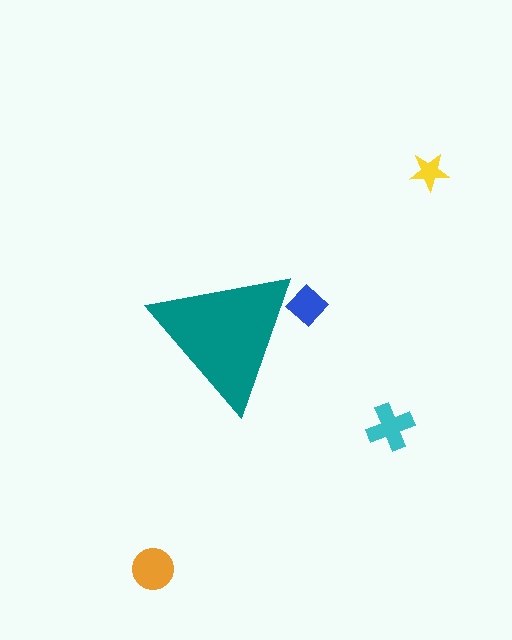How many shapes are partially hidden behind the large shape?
1 shape is partially hidden.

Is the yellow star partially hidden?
No, the yellow star is fully visible.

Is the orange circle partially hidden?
No, the orange circle is fully visible.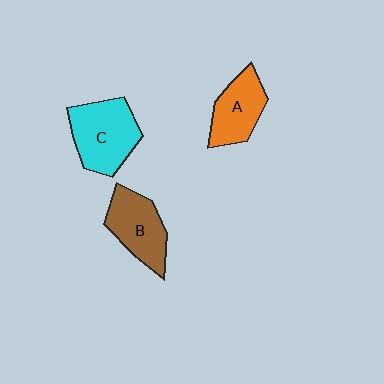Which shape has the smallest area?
Shape A (orange).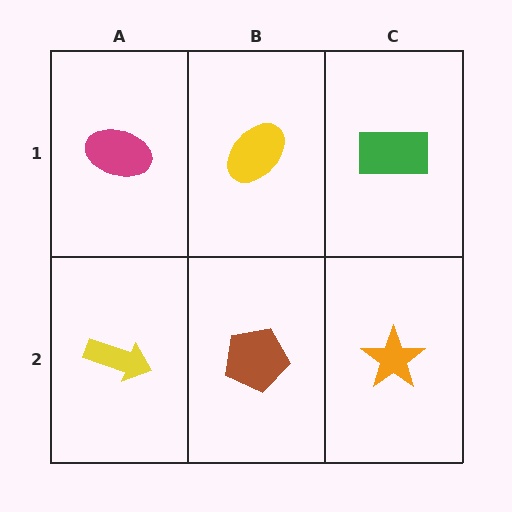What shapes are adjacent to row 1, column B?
A brown pentagon (row 2, column B), a magenta ellipse (row 1, column A), a green rectangle (row 1, column C).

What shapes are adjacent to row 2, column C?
A green rectangle (row 1, column C), a brown pentagon (row 2, column B).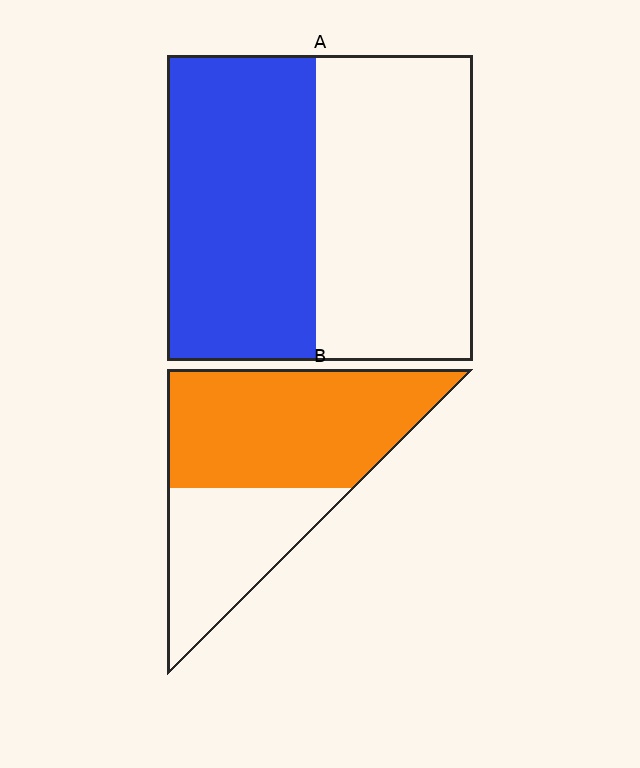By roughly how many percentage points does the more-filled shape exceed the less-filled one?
By roughly 15 percentage points (B over A).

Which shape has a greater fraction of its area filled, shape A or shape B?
Shape B.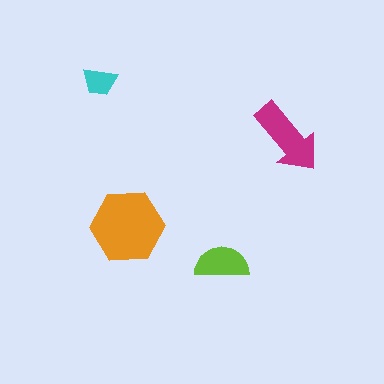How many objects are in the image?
There are 4 objects in the image.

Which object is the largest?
The orange hexagon.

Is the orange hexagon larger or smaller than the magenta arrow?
Larger.